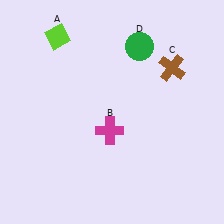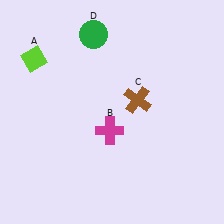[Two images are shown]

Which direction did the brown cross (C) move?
The brown cross (C) moved left.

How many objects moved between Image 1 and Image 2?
3 objects moved between the two images.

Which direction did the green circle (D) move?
The green circle (D) moved left.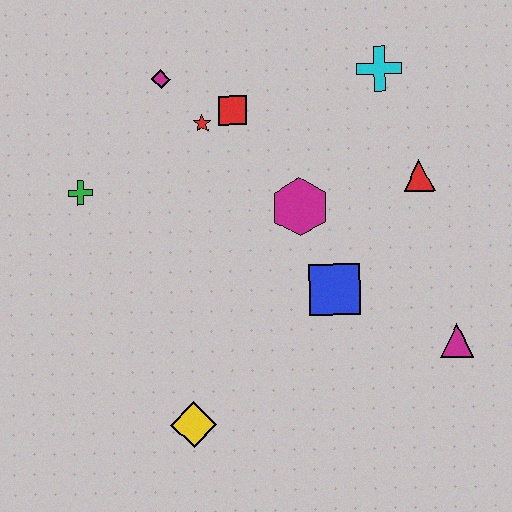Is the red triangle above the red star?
No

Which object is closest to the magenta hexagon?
The blue square is closest to the magenta hexagon.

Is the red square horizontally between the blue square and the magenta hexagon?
No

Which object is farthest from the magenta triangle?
The green cross is farthest from the magenta triangle.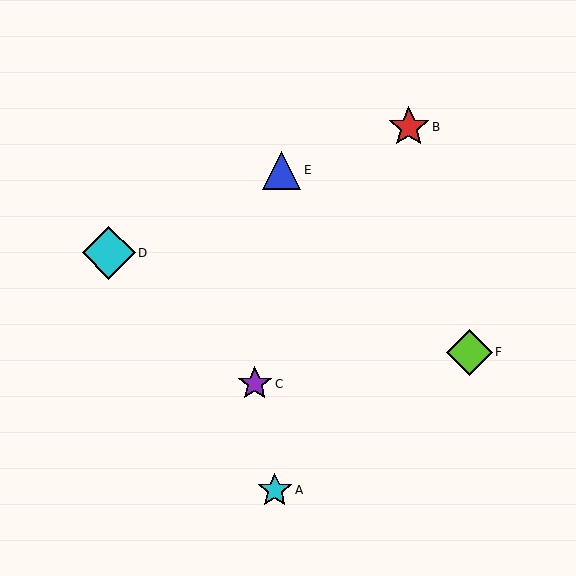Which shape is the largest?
The cyan diamond (labeled D) is the largest.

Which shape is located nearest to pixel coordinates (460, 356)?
The lime diamond (labeled F) at (469, 352) is nearest to that location.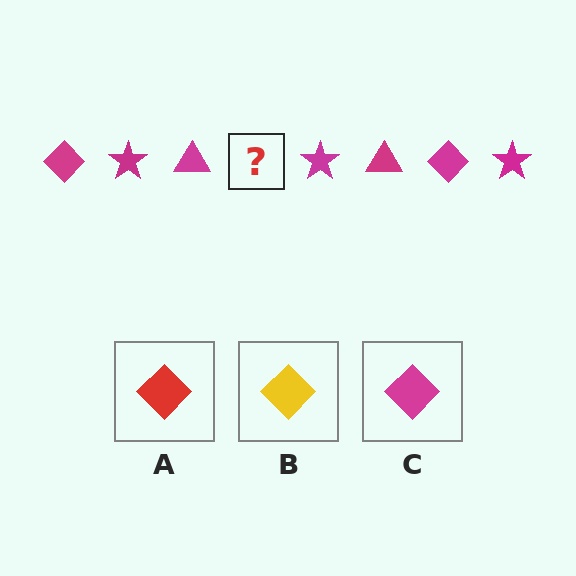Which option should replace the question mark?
Option C.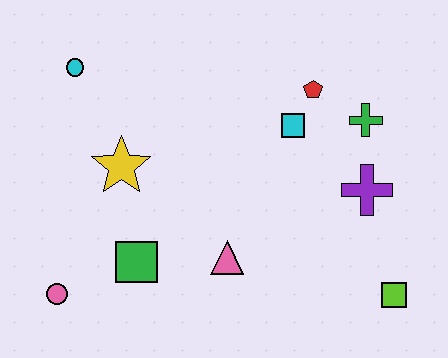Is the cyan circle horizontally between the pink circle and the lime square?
Yes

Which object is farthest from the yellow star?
The lime square is farthest from the yellow star.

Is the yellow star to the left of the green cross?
Yes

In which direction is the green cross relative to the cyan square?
The green cross is to the right of the cyan square.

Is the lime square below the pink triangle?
Yes